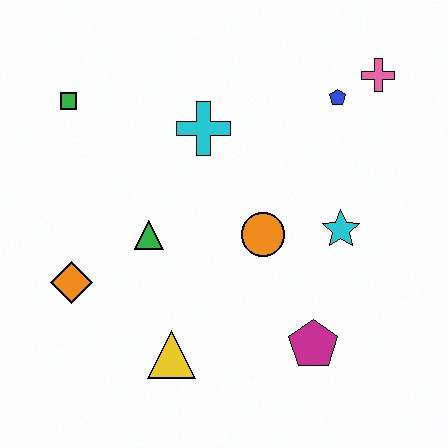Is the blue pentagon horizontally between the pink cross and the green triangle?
Yes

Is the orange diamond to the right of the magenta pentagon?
No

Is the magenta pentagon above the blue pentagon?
No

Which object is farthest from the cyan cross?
The magenta pentagon is farthest from the cyan cross.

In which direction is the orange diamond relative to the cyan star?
The orange diamond is to the left of the cyan star.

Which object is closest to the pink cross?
The blue pentagon is closest to the pink cross.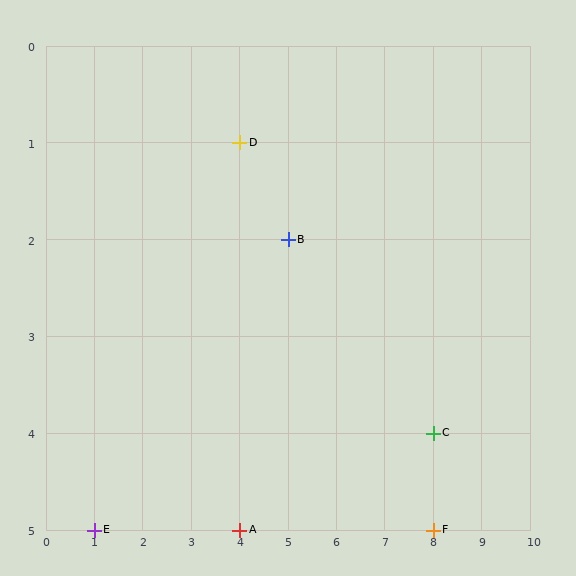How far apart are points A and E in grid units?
Points A and E are 3 columns apart.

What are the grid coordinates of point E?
Point E is at grid coordinates (1, 5).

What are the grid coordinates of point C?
Point C is at grid coordinates (8, 4).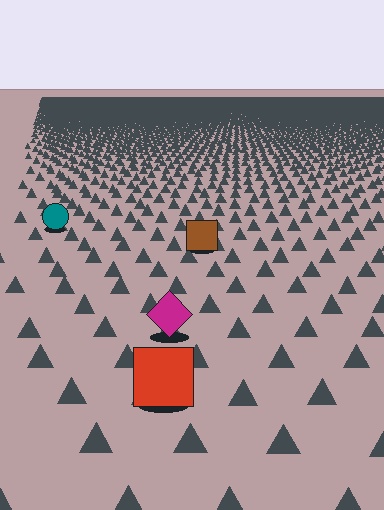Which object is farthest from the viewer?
The teal circle is farthest from the viewer. It appears smaller and the ground texture around it is denser.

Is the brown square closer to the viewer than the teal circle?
Yes. The brown square is closer — you can tell from the texture gradient: the ground texture is coarser near it.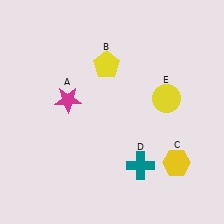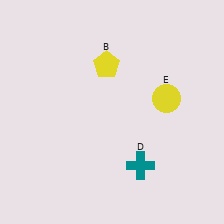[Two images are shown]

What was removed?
The magenta star (A), the yellow hexagon (C) were removed in Image 2.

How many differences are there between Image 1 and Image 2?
There are 2 differences between the two images.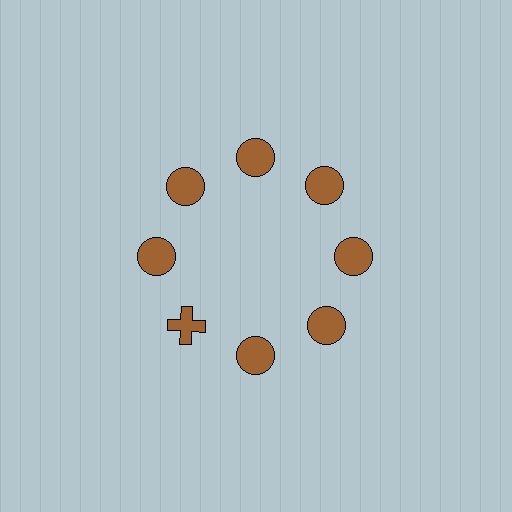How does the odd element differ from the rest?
It has a different shape: cross instead of circle.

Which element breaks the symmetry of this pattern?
The brown cross at roughly the 8 o'clock position breaks the symmetry. All other shapes are brown circles.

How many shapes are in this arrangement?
There are 8 shapes arranged in a ring pattern.